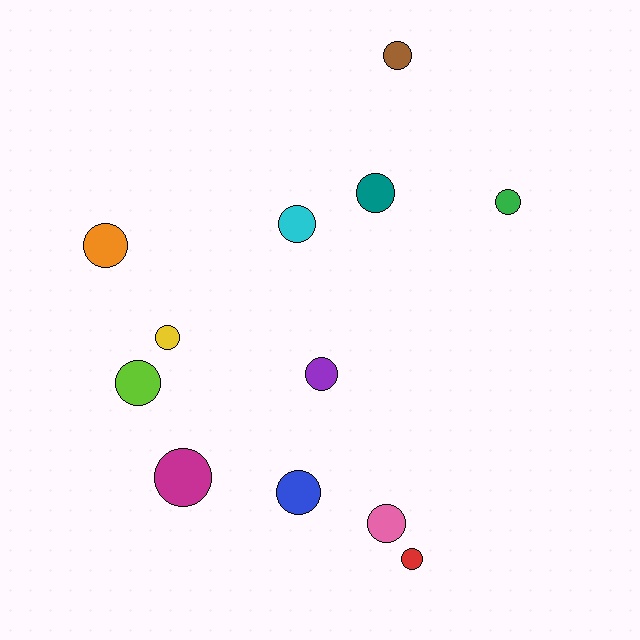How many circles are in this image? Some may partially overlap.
There are 12 circles.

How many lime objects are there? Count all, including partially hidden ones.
There is 1 lime object.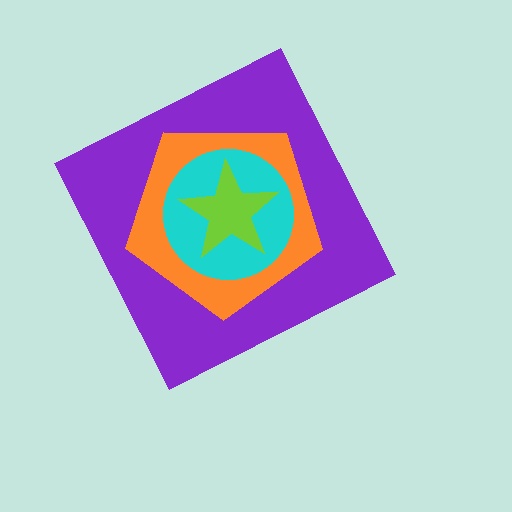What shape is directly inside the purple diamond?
The orange pentagon.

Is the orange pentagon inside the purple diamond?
Yes.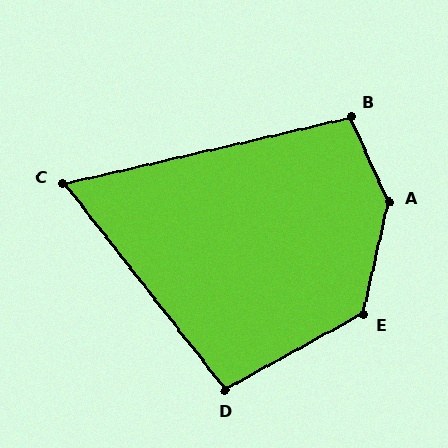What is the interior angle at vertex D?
Approximately 99 degrees (obtuse).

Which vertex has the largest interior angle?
A, at approximately 143 degrees.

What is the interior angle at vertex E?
Approximately 131 degrees (obtuse).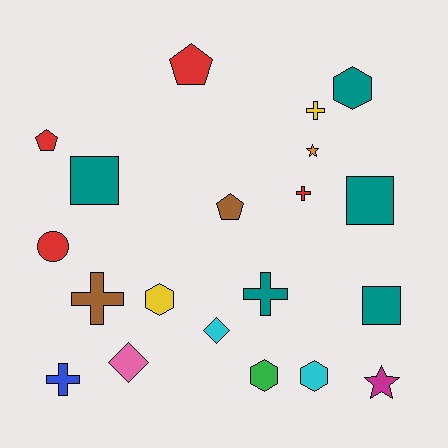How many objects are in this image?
There are 20 objects.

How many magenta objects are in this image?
There is 1 magenta object.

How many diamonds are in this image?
There are 2 diamonds.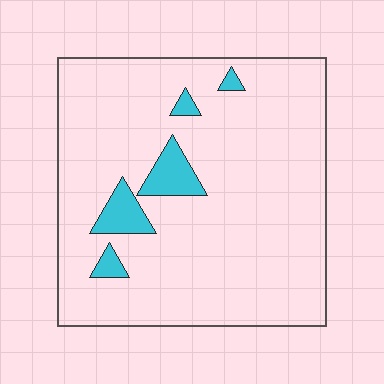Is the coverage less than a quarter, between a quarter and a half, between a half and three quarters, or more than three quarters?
Less than a quarter.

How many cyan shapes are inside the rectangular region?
5.